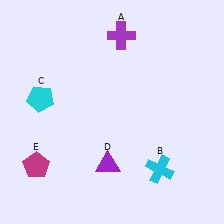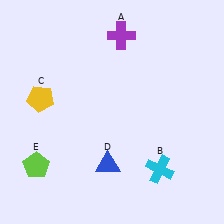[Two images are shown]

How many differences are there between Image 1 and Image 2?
There are 3 differences between the two images.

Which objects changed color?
C changed from cyan to yellow. D changed from purple to blue. E changed from magenta to lime.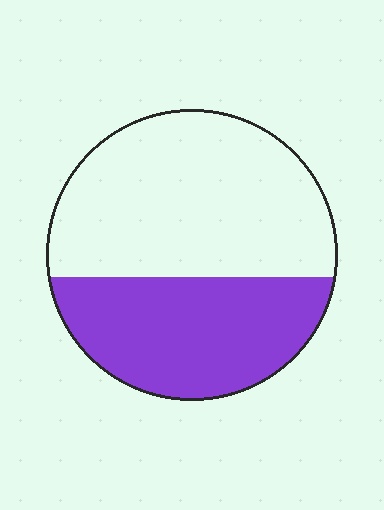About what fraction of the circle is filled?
About two fifths (2/5).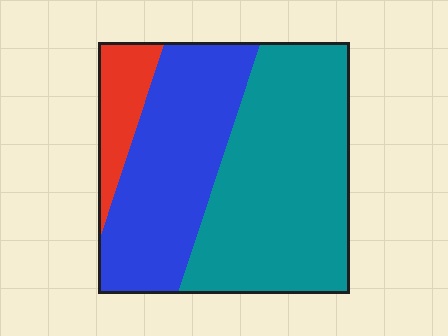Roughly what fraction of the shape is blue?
Blue takes up about three eighths (3/8) of the shape.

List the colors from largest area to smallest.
From largest to smallest: teal, blue, red.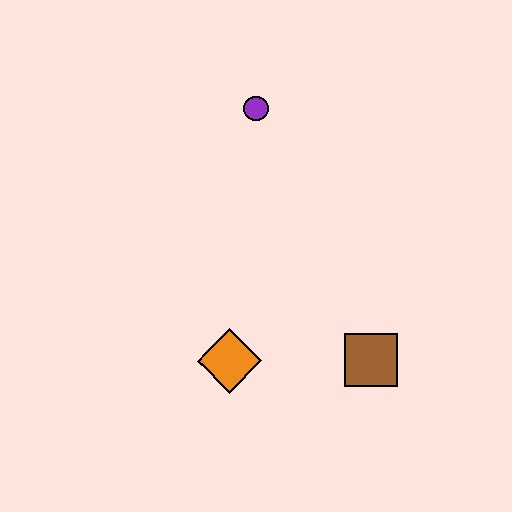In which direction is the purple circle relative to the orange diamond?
The purple circle is above the orange diamond.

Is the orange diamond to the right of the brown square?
No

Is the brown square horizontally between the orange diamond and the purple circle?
No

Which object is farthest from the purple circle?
The brown square is farthest from the purple circle.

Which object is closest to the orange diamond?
The brown square is closest to the orange diamond.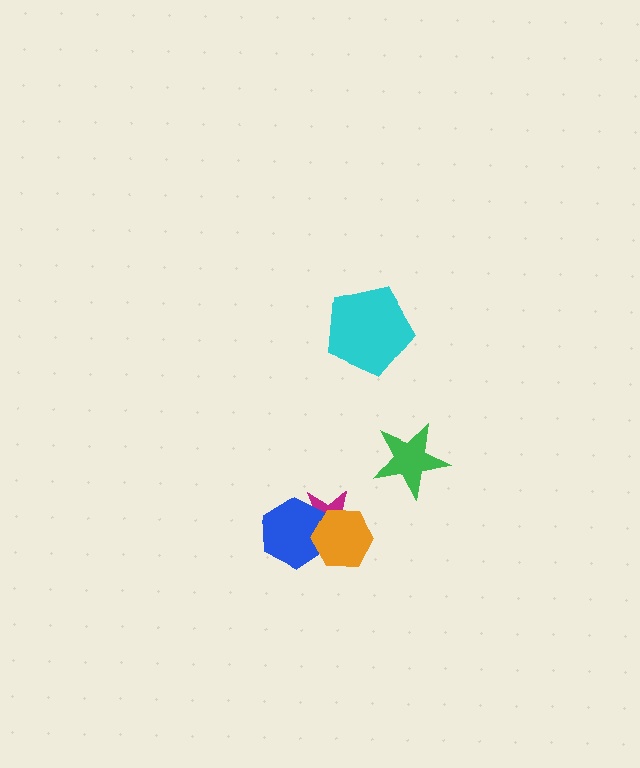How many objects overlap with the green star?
0 objects overlap with the green star.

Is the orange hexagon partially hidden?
No, no other shape covers it.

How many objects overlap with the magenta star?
2 objects overlap with the magenta star.